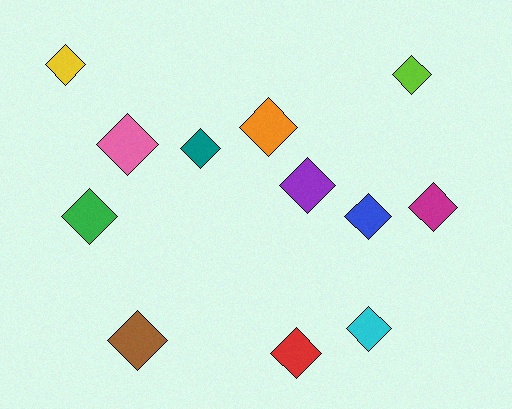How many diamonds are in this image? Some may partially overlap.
There are 12 diamonds.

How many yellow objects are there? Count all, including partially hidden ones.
There is 1 yellow object.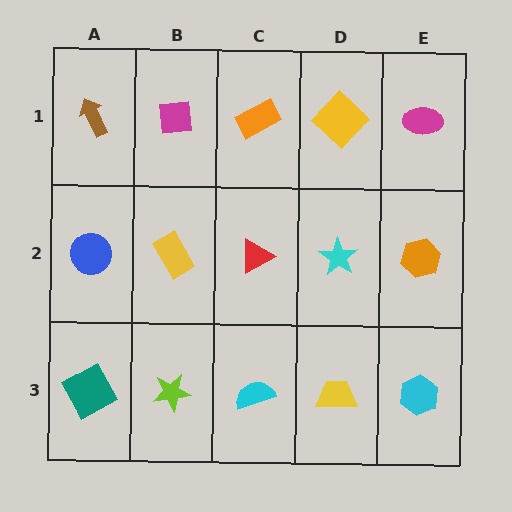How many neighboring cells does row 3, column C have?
3.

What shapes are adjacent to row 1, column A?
A blue circle (row 2, column A), a magenta square (row 1, column B).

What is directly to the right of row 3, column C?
A yellow trapezoid.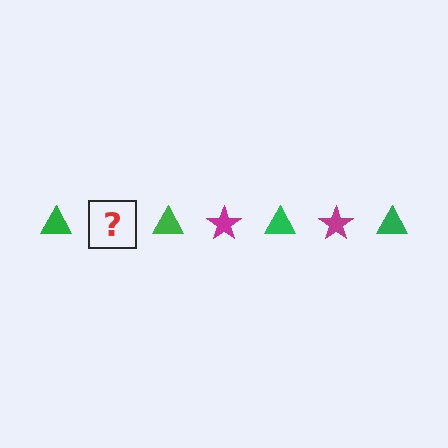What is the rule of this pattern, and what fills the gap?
The rule is that the pattern alternates between green triangle and magenta star. The gap should be filled with a magenta star.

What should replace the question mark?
The question mark should be replaced with a magenta star.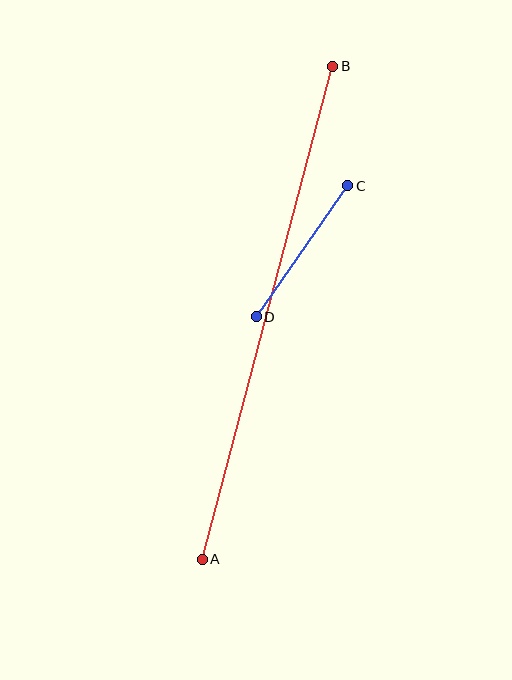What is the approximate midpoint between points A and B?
The midpoint is at approximately (267, 313) pixels.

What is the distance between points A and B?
The distance is approximately 510 pixels.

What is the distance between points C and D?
The distance is approximately 160 pixels.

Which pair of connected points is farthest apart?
Points A and B are farthest apart.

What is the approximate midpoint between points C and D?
The midpoint is at approximately (302, 251) pixels.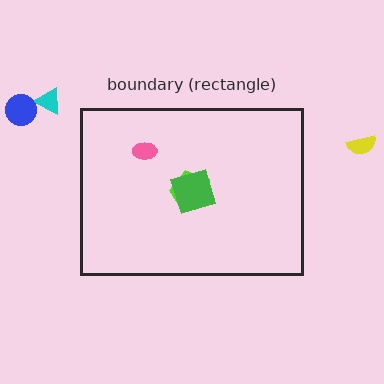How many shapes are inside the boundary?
3 inside, 3 outside.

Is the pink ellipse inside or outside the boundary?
Inside.